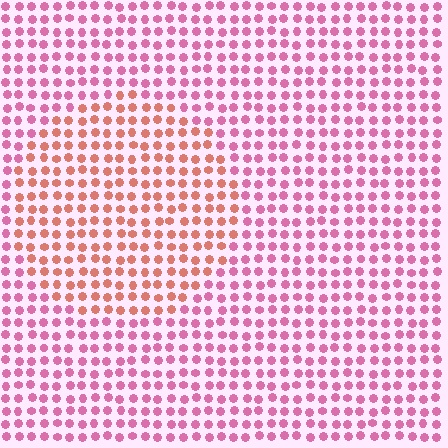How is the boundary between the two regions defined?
The boundary is defined purely by a slight shift in hue (about 39 degrees). Spacing, size, and orientation are identical on both sides.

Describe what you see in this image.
The image is filled with small pink elements in a uniform arrangement. A circle-shaped region is visible where the elements are tinted to a slightly different hue, forming a subtle color boundary.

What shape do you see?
I see a circle.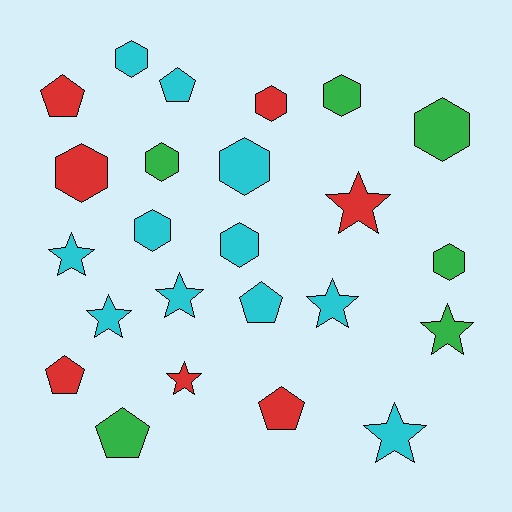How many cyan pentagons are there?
There are 2 cyan pentagons.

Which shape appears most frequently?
Hexagon, with 10 objects.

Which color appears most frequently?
Cyan, with 11 objects.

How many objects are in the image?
There are 24 objects.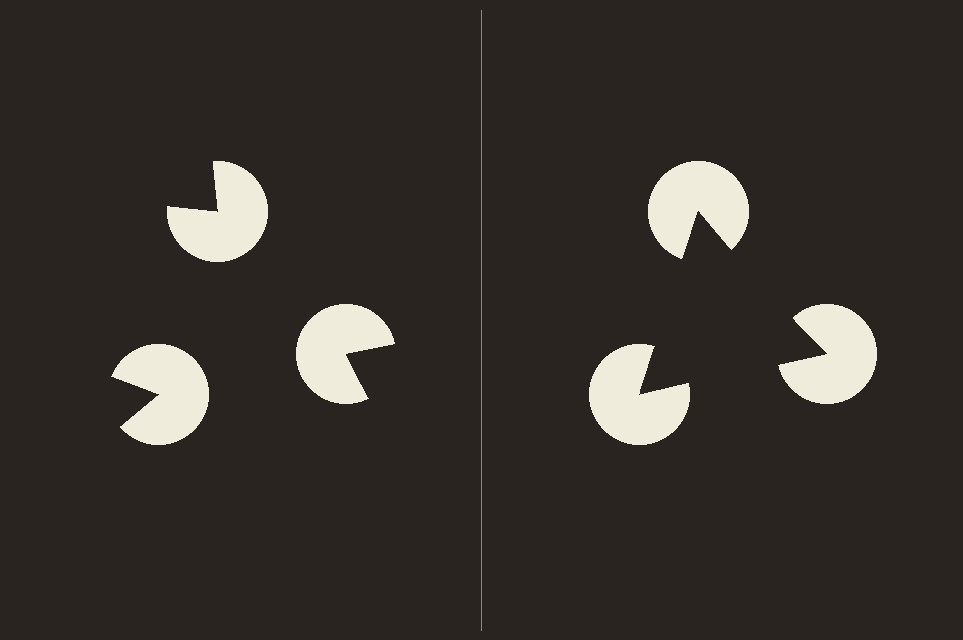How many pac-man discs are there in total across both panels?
6 — 3 on each side.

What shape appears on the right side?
An illusory triangle.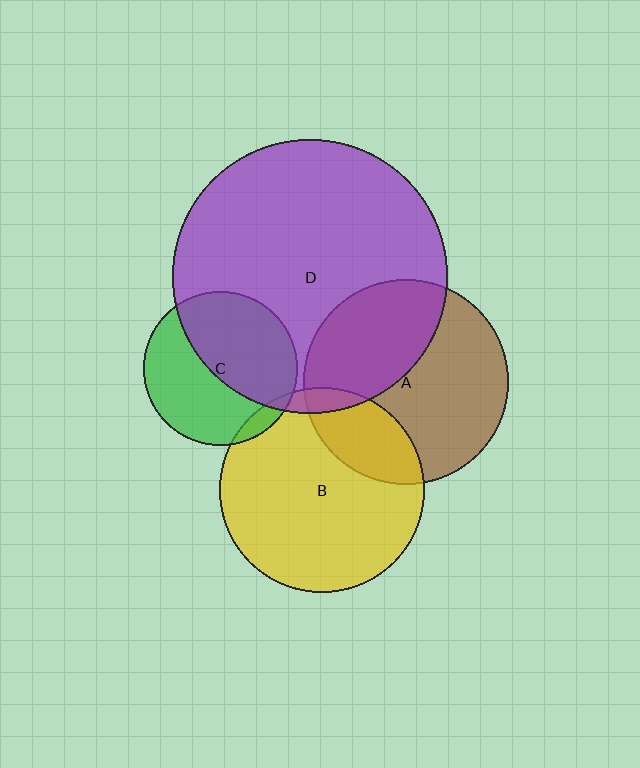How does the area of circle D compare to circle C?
Approximately 3.2 times.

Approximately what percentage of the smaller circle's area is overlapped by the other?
Approximately 5%.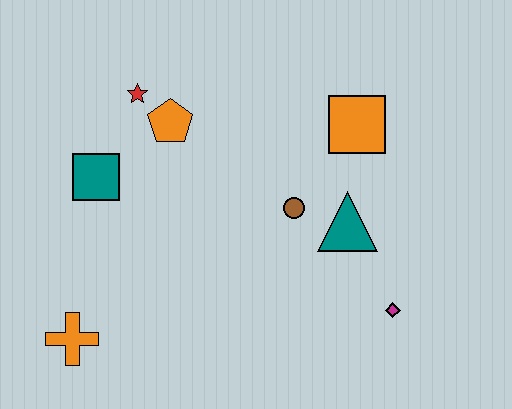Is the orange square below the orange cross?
No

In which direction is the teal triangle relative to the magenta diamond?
The teal triangle is above the magenta diamond.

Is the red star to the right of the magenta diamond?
No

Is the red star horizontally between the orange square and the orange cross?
Yes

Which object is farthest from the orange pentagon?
The magenta diamond is farthest from the orange pentagon.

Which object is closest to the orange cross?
The teal square is closest to the orange cross.